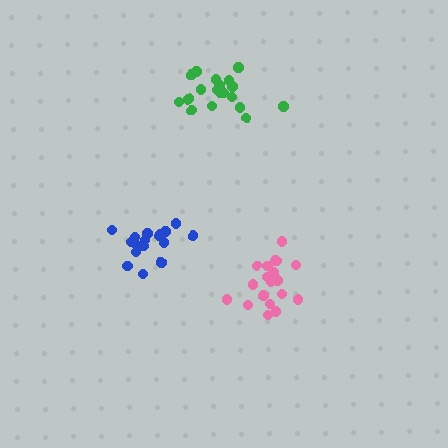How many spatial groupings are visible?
There are 3 spatial groupings.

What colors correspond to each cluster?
The clusters are colored: green, pink, blue.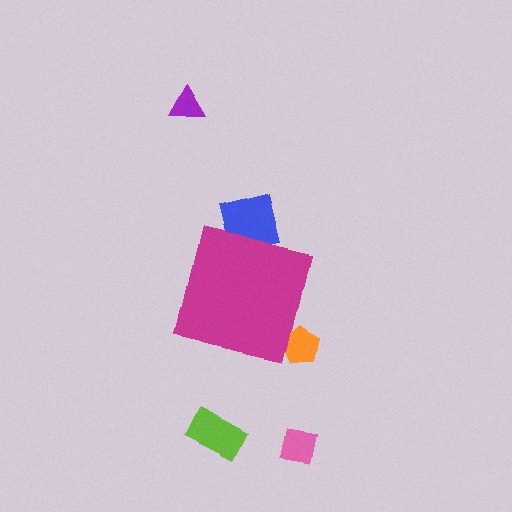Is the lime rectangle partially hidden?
No, the lime rectangle is fully visible.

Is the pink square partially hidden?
No, the pink square is fully visible.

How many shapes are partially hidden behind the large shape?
2 shapes are partially hidden.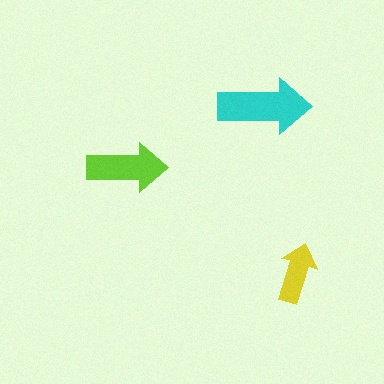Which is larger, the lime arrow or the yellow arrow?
The lime one.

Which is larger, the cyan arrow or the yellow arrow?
The cyan one.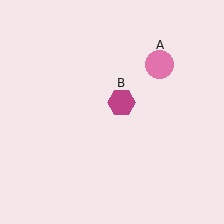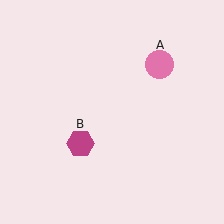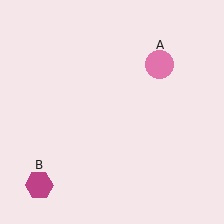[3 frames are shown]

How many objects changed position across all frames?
1 object changed position: magenta hexagon (object B).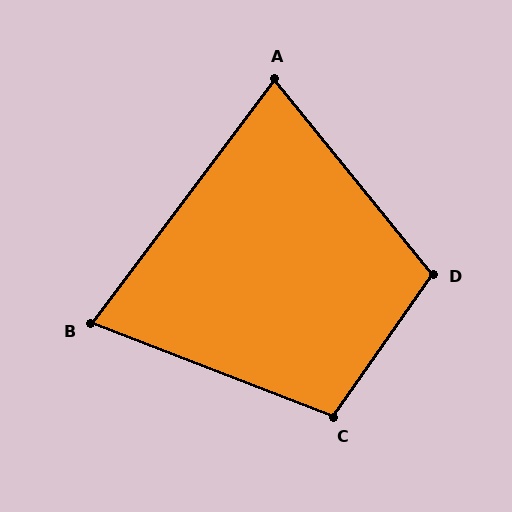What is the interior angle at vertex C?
Approximately 104 degrees (obtuse).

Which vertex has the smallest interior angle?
B, at approximately 74 degrees.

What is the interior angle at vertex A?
Approximately 76 degrees (acute).